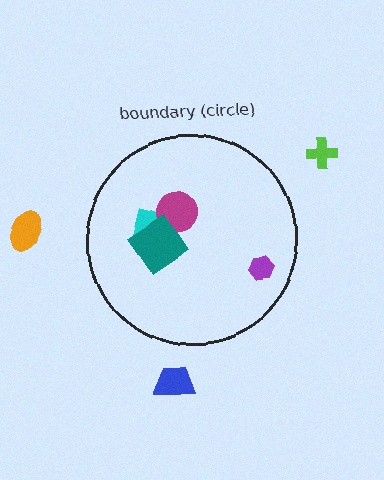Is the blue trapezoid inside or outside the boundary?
Outside.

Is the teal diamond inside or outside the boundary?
Inside.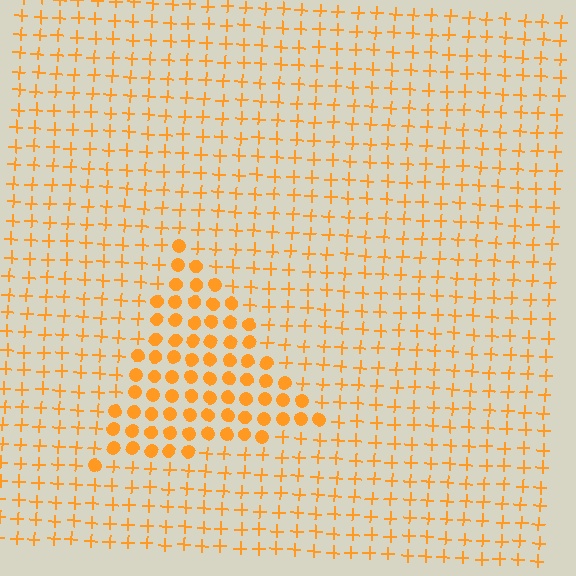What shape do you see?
I see a triangle.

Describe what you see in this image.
The image is filled with small orange elements arranged in a uniform grid. A triangle-shaped region contains circles, while the surrounding area contains plus signs. The boundary is defined purely by the change in element shape.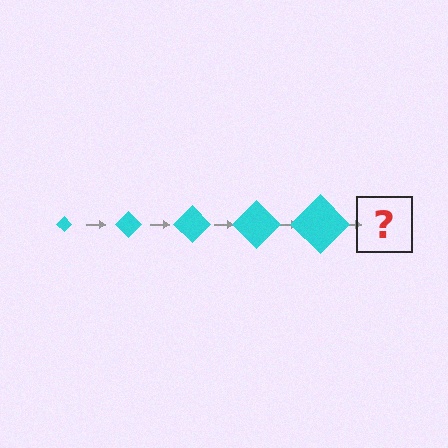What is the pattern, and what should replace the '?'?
The pattern is that the diamond gets progressively larger each step. The '?' should be a cyan diamond, larger than the previous one.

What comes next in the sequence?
The next element should be a cyan diamond, larger than the previous one.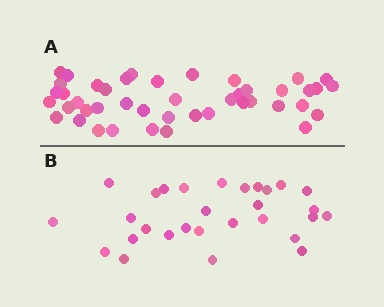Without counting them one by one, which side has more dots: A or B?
Region A (the top region) has more dots.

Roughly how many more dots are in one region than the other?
Region A has approximately 15 more dots than region B.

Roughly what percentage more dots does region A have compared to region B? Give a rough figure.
About 50% more.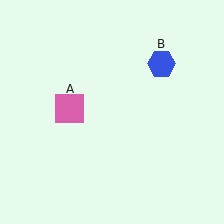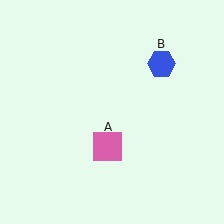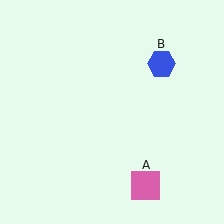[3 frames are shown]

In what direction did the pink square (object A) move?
The pink square (object A) moved down and to the right.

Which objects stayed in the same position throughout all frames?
Blue hexagon (object B) remained stationary.